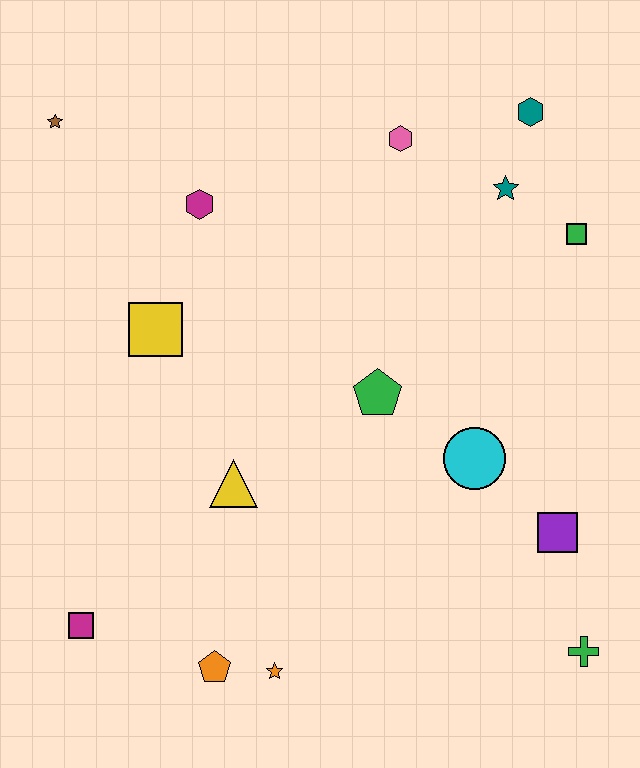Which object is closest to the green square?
The teal star is closest to the green square.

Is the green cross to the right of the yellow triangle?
Yes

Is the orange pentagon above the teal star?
No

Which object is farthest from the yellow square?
The green cross is farthest from the yellow square.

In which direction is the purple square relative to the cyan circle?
The purple square is to the right of the cyan circle.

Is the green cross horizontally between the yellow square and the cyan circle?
No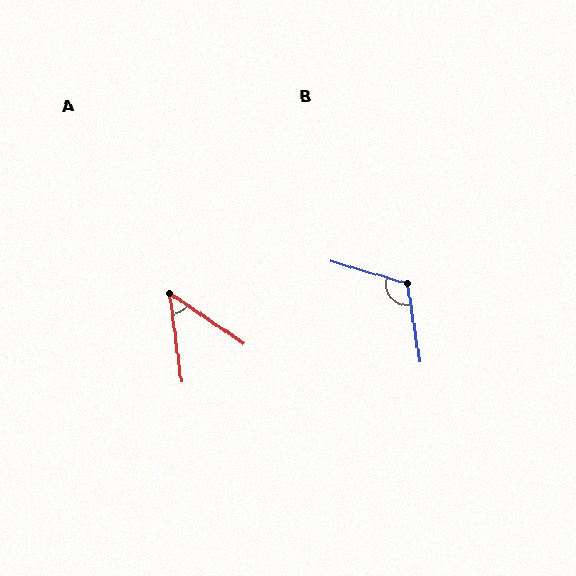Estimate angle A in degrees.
Approximately 48 degrees.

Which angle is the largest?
B, at approximately 116 degrees.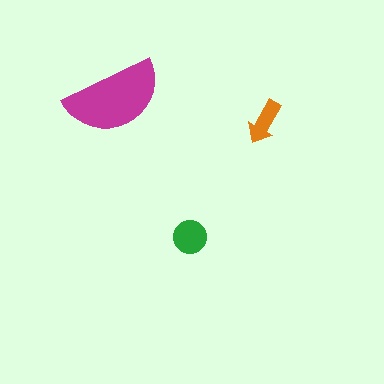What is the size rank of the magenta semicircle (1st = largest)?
1st.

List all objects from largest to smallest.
The magenta semicircle, the green circle, the orange arrow.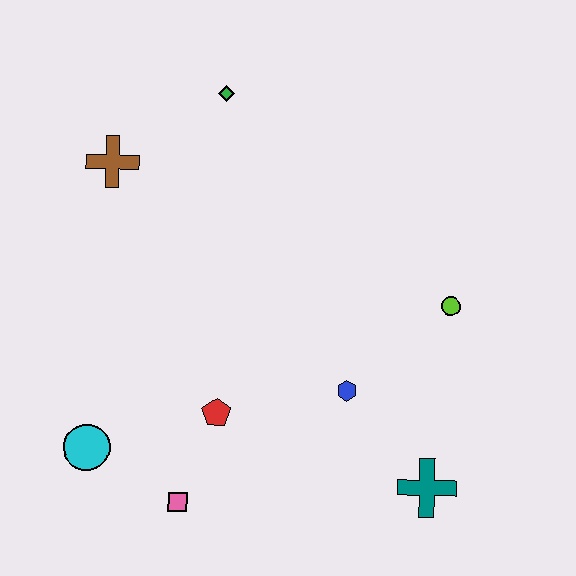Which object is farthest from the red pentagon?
The green diamond is farthest from the red pentagon.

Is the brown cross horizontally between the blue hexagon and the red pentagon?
No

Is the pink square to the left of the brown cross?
No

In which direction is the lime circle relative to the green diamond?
The lime circle is to the right of the green diamond.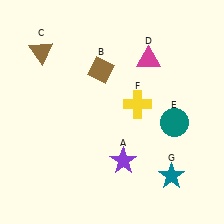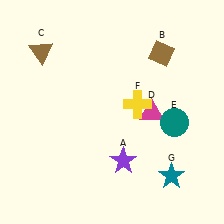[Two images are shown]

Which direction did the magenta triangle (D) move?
The magenta triangle (D) moved down.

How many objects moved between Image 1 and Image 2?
2 objects moved between the two images.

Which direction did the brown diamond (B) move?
The brown diamond (B) moved right.